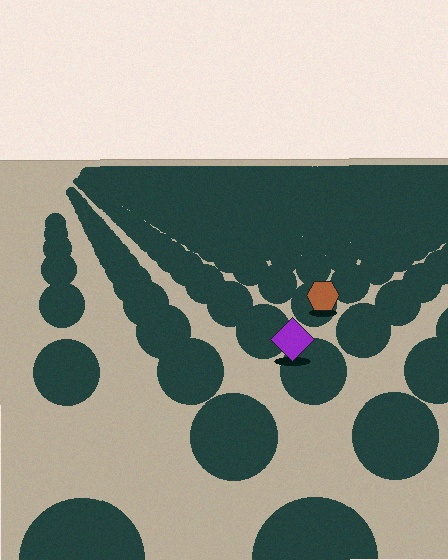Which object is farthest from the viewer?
The brown hexagon is farthest from the viewer. It appears smaller and the ground texture around it is denser.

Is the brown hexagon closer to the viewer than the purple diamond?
No. The purple diamond is closer — you can tell from the texture gradient: the ground texture is coarser near it.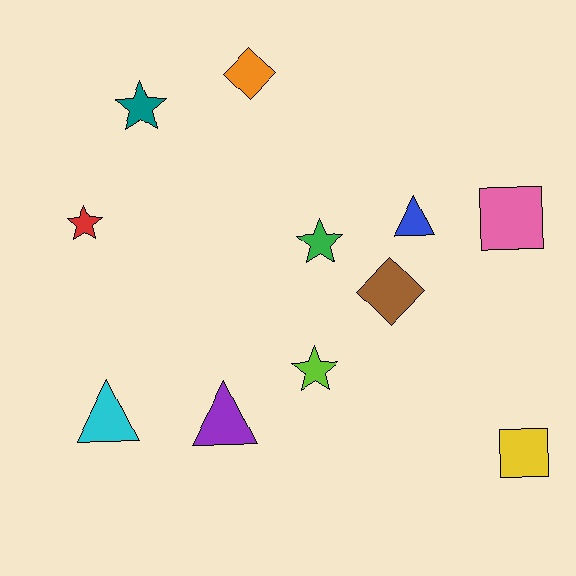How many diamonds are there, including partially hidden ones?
There are 2 diamonds.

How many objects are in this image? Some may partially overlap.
There are 11 objects.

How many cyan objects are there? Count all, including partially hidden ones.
There is 1 cyan object.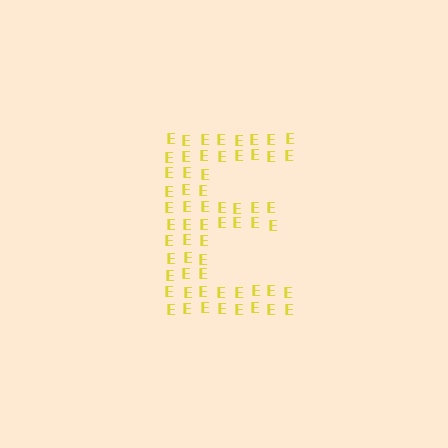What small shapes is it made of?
It is made of small letter E's.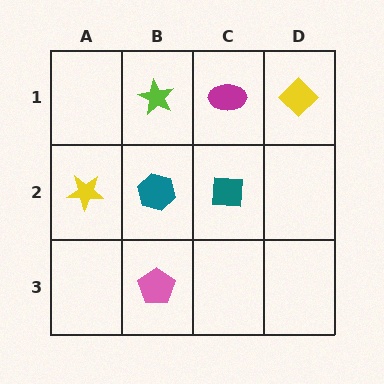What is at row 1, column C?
A magenta ellipse.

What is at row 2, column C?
A teal square.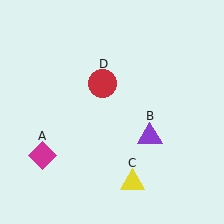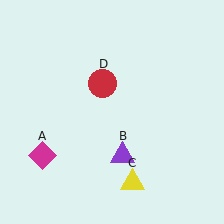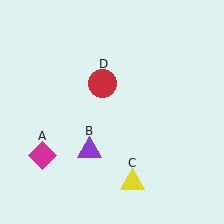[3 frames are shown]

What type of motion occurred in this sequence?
The purple triangle (object B) rotated clockwise around the center of the scene.